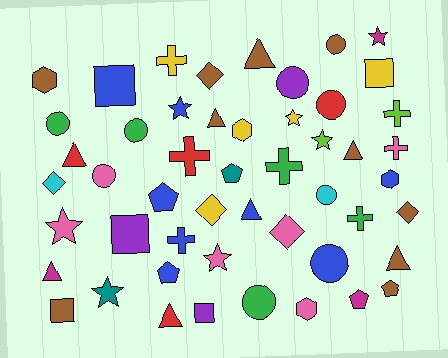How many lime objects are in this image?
There are 2 lime objects.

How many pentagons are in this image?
There are 5 pentagons.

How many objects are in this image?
There are 50 objects.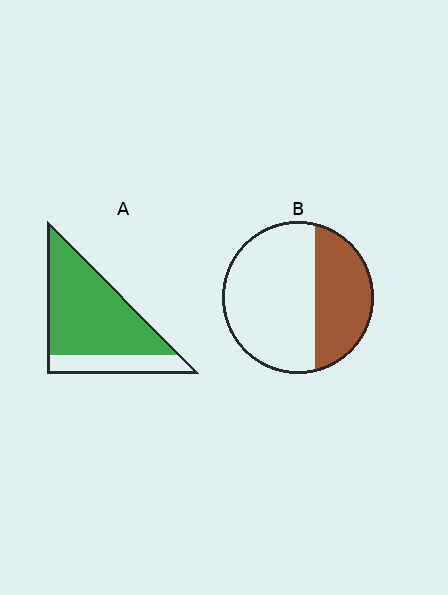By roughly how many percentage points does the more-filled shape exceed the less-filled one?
By roughly 40 percentage points (A over B).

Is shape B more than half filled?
No.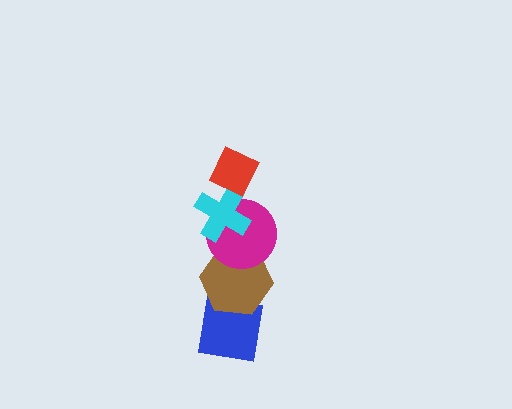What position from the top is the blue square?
The blue square is 5th from the top.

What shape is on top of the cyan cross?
The red diamond is on top of the cyan cross.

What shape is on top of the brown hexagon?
The magenta circle is on top of the brown hexagon.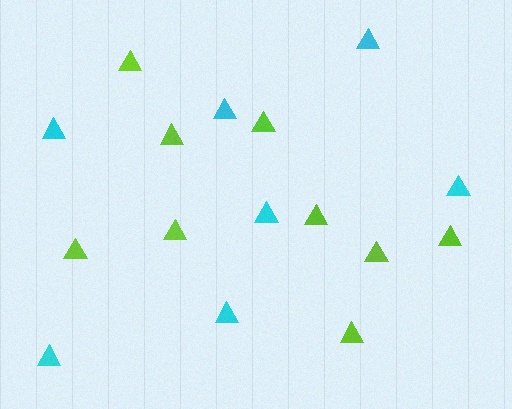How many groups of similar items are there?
There are 2 groups: one group of lime triangles (9) and one group of cyan triangles (7).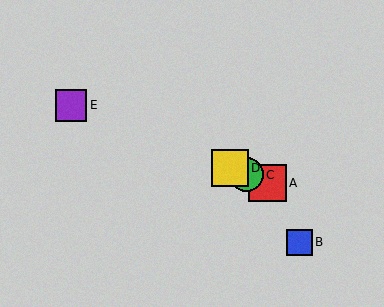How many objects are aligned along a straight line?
4 objects (A, C, D, E) are aligned along a straight line.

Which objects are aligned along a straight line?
Objects A, C, D, E are aligned along a straight line.